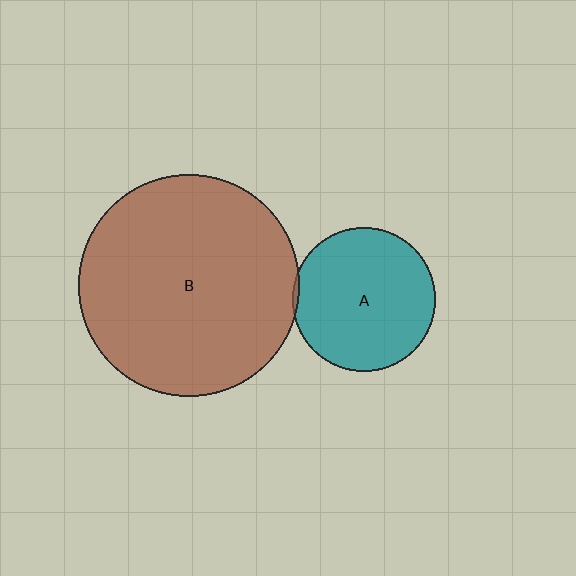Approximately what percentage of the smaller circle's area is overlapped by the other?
Approximately 5%.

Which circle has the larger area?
Circle B (brown).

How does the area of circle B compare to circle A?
Approximately 2.4 times.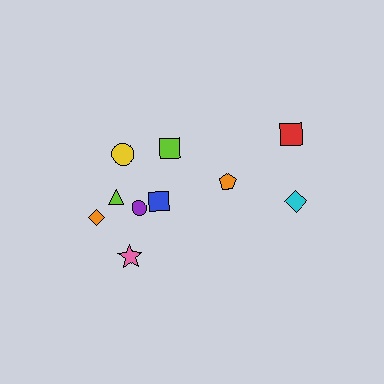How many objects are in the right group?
There are 3 objects.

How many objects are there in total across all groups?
There are 10 objects.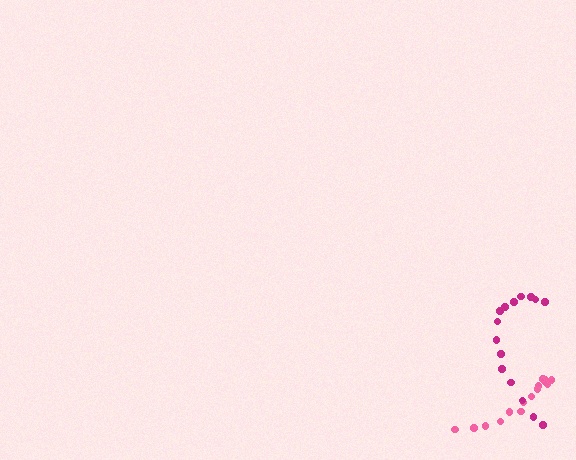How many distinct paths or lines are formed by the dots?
There are 2 distinct paths.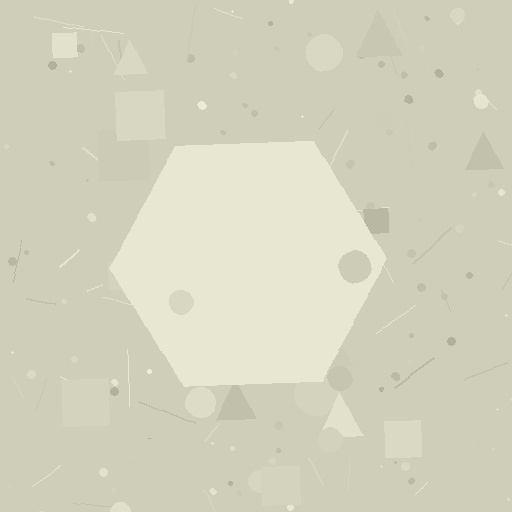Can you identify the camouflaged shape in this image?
The camouflaged shape is a hexagon.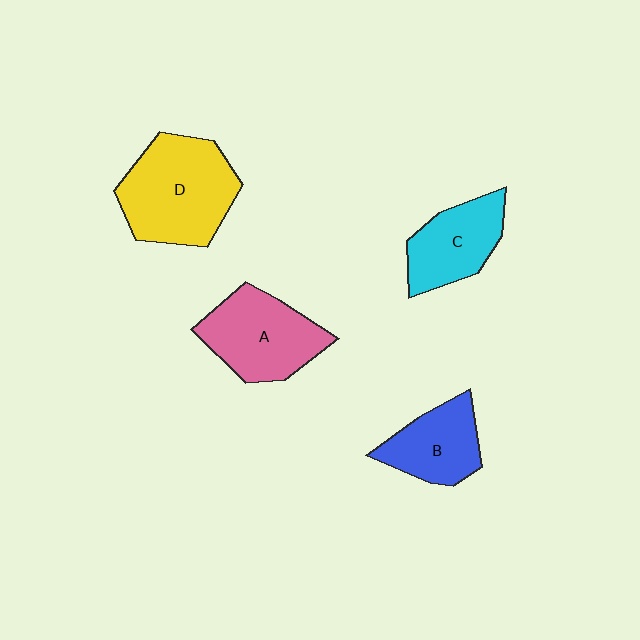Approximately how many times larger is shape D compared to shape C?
Approximately 1.6 times.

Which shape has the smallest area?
Shape B (blue).